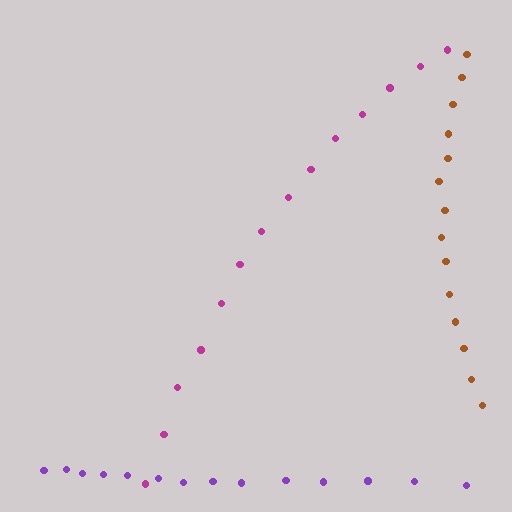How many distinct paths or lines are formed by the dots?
There are 3 distinct paths.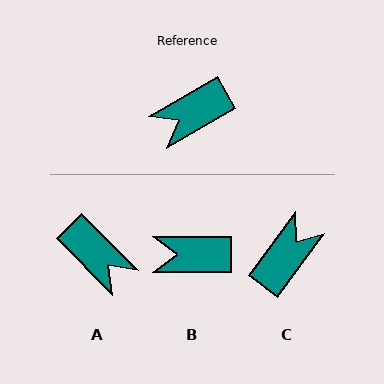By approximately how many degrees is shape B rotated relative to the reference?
Approximately 30 degrees clockwise.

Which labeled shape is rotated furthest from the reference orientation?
C, about 157 degrees away.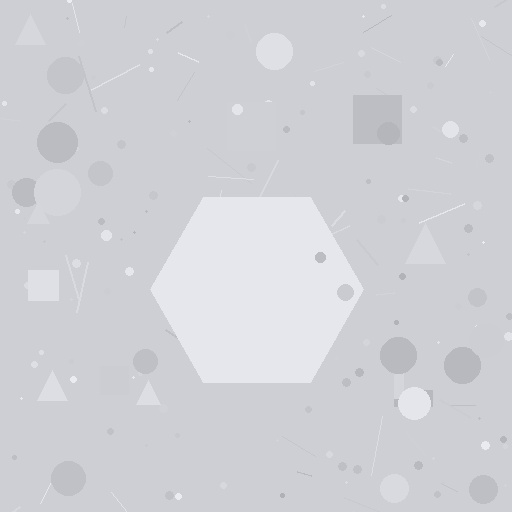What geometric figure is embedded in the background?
A hexagon is embedded in the background.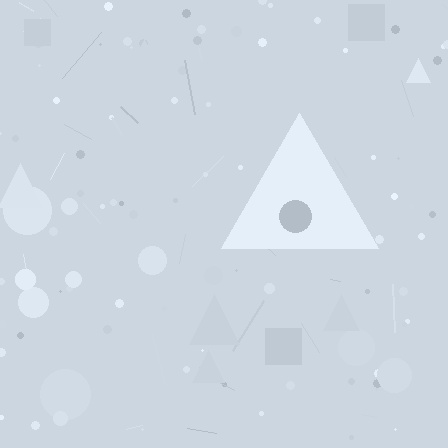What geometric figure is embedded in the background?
A triangle is embedded in the background.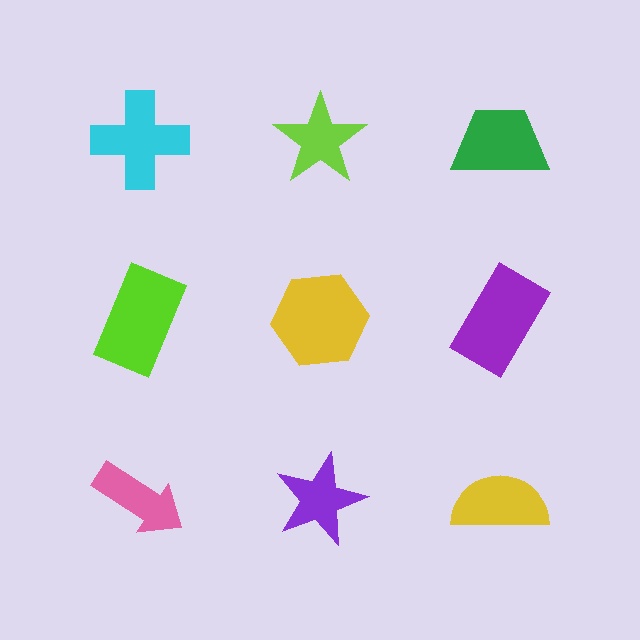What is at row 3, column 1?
A pink arrow.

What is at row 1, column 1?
A cyan cross.